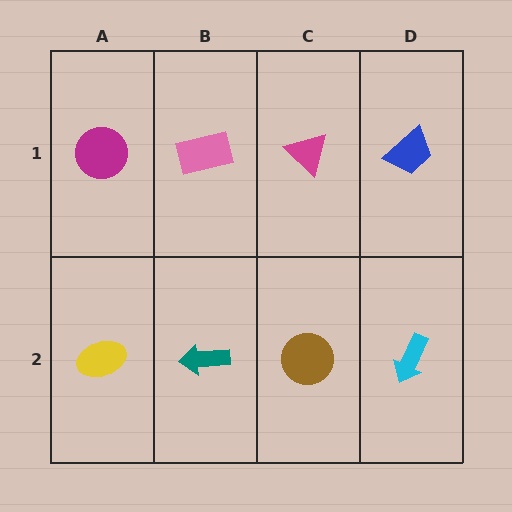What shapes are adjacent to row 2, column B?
A pink rectangle (row 1, column B), a yellow ellipse (row 2, column A), a brown circle (row 2, column C).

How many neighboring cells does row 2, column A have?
2.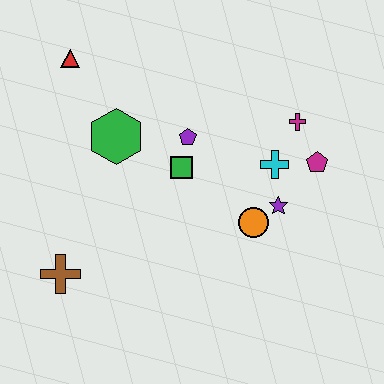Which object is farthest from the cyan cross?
The brown cross is farthest from the cyan cross.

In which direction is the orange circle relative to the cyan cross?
The orange circle is below the cyan cross.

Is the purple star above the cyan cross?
No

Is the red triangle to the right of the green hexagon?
No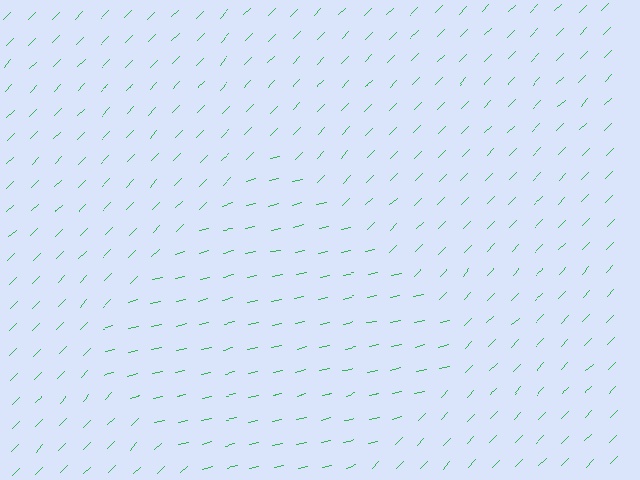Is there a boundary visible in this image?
Yes, there is a texture boundary formed by a change in line orientation.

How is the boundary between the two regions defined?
The boundary is defined purely by a change in line orientation (approximately 32 degrees difference). All lines are the same color and thickness.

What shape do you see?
I see a diamond.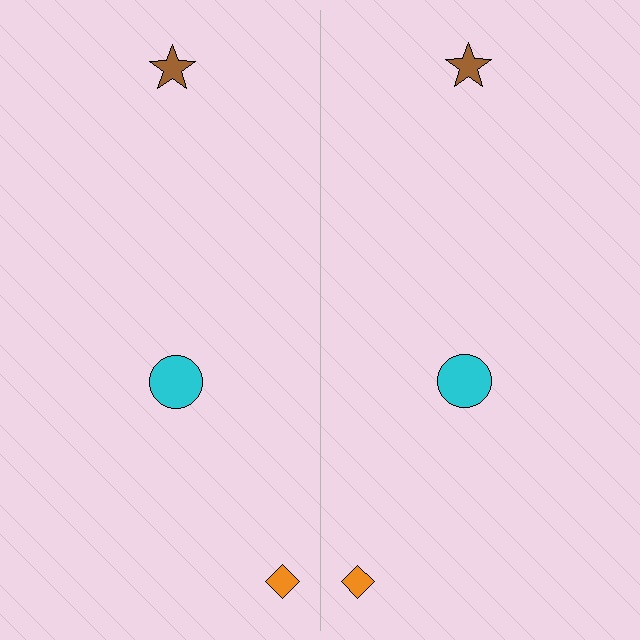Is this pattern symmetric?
Yes, this pattern has bilateral (reflection) symmetry.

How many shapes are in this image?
There are 6 shapes in this image.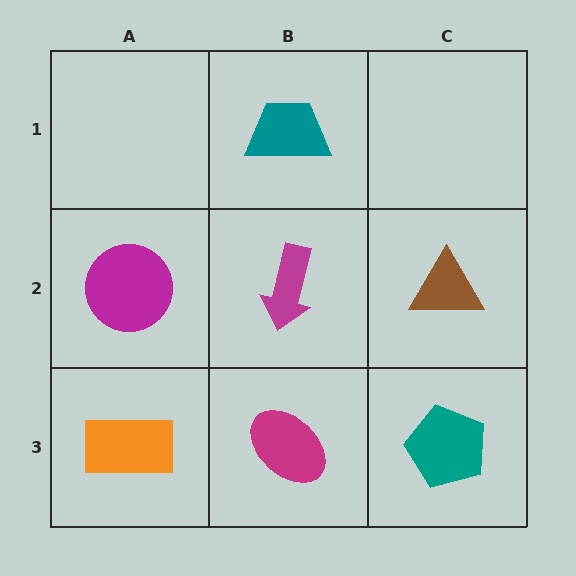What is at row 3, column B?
A magenta ellipse.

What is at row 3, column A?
An orange rectangle.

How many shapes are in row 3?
3 shapes.